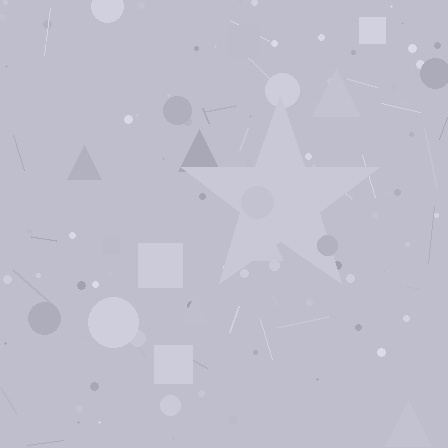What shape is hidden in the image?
A star is hidden in the image.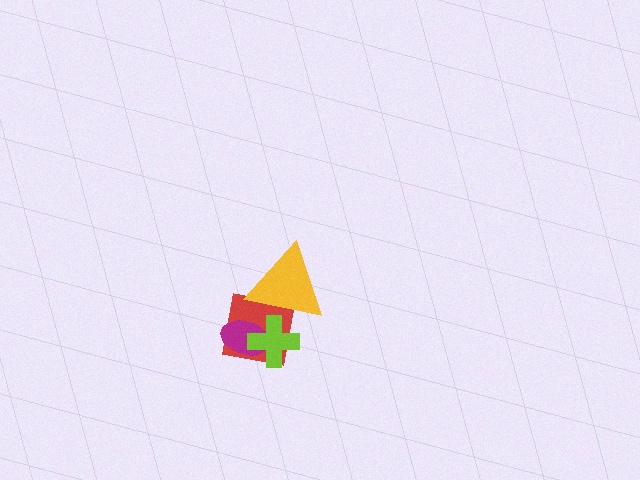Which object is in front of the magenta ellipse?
The lime cross is in front of the magenta ellipse.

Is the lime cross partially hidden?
Yes, it is partially covered by another shape.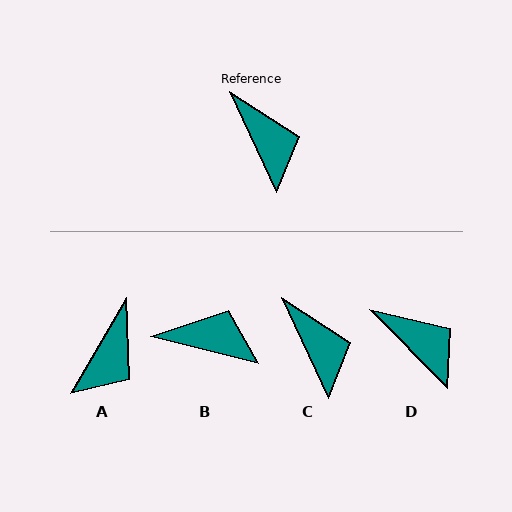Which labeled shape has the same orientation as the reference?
C.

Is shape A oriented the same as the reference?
No, it is off by about 55 degrees.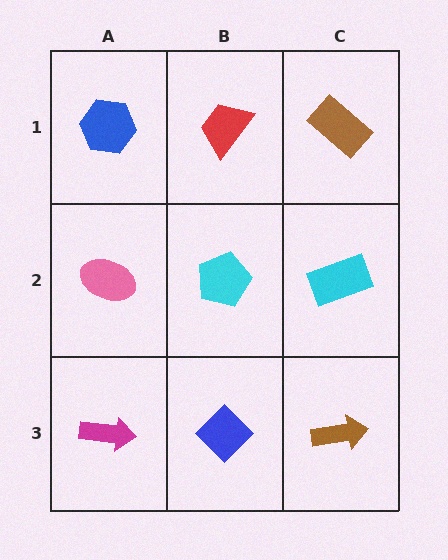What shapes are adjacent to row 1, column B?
A cyan pentagon (row 2, column B), a blue hexagon (row 1, column A), a brown rectangle (row 1, column C).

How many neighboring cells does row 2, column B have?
4.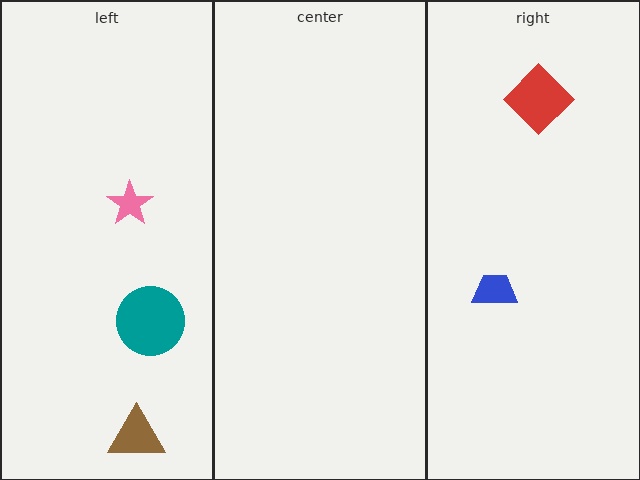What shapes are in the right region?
The blue trapezoid, the red diamond.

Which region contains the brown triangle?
The left region.